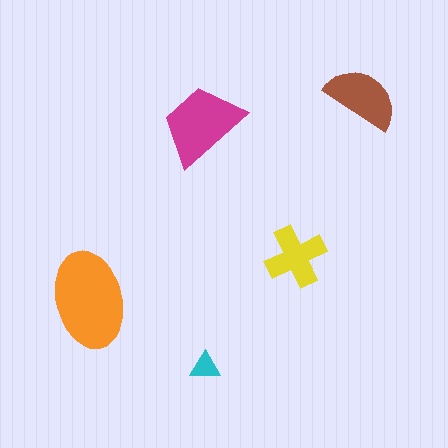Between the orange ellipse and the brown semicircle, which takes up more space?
The orange ellipse.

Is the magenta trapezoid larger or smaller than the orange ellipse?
Smaller.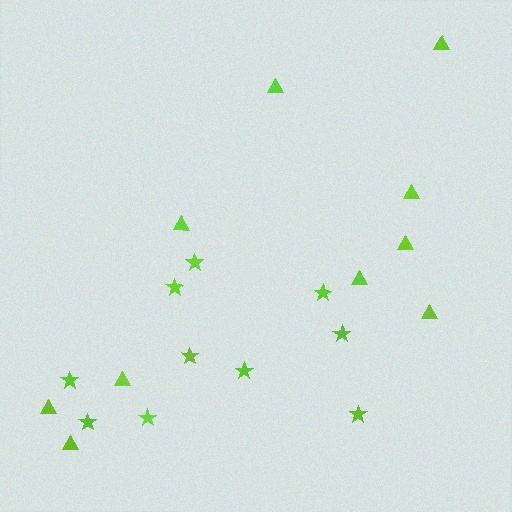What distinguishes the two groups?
There are 2 groups: one group of triangles (10) and one group of stars (10).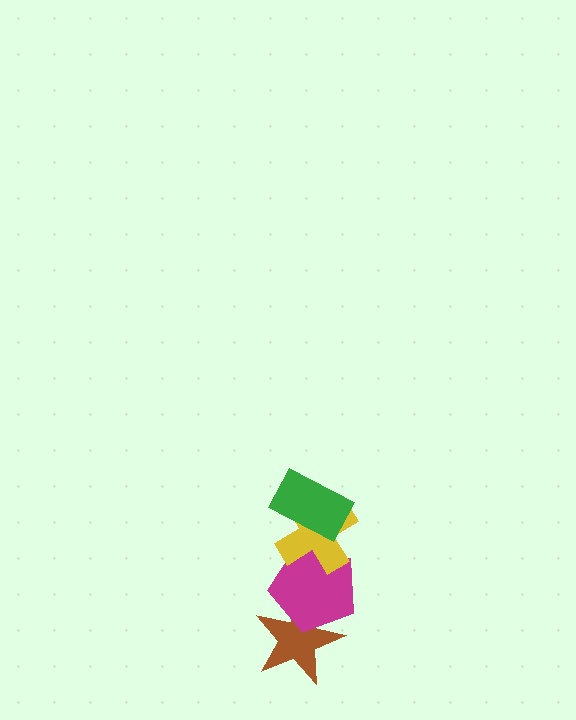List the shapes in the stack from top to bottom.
From top to bottom: the green rectangle, the yellow cross, the magenta pentagon, the brown star.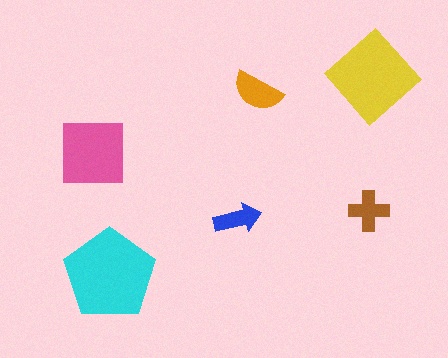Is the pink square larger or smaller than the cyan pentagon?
Smaller.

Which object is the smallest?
The blue arrow.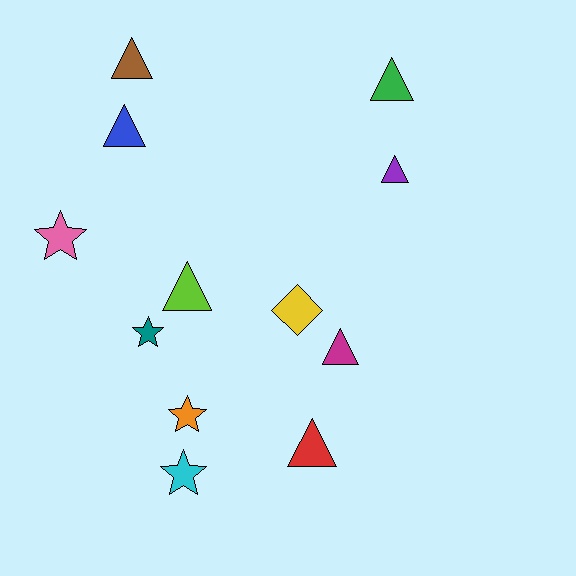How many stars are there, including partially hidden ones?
There are 4 stars.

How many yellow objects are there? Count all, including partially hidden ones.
There is 1 yellow object.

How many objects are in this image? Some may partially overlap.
There are 12 objects.